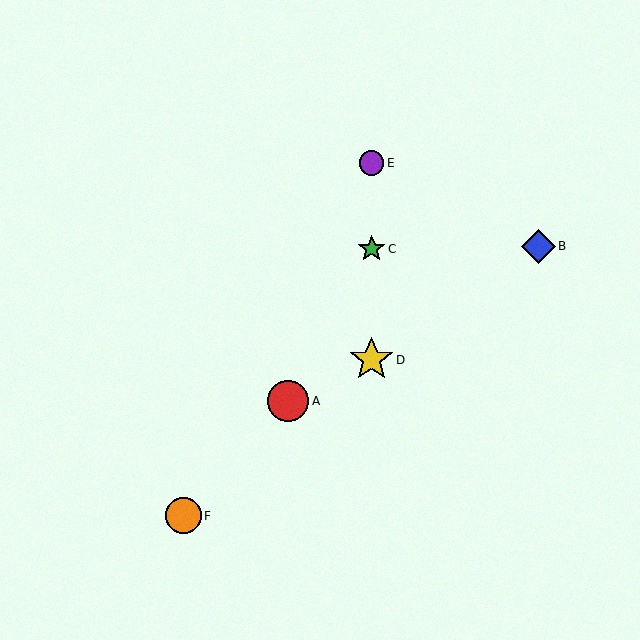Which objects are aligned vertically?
Objects C, D, E are aligned vertically.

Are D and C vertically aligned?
Yes, both are at x≈372.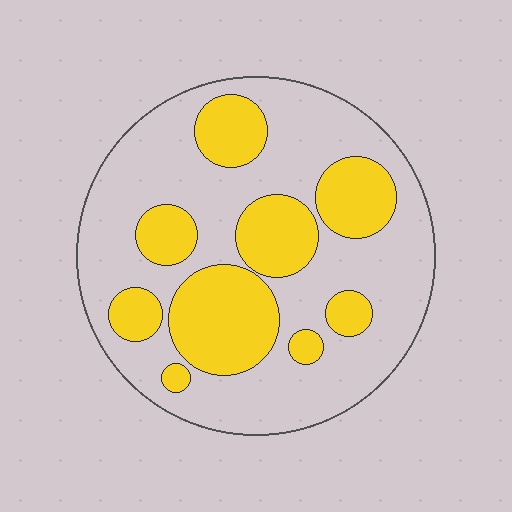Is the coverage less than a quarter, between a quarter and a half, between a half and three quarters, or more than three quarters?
Between a quarter and a half.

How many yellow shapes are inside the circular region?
9.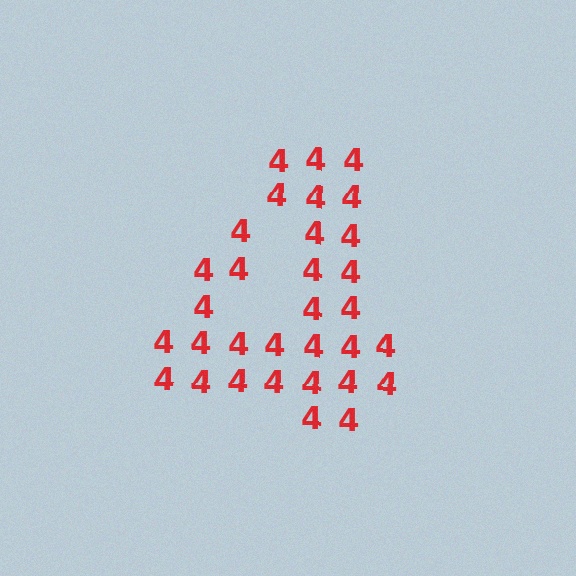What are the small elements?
The small elements are digit 4's.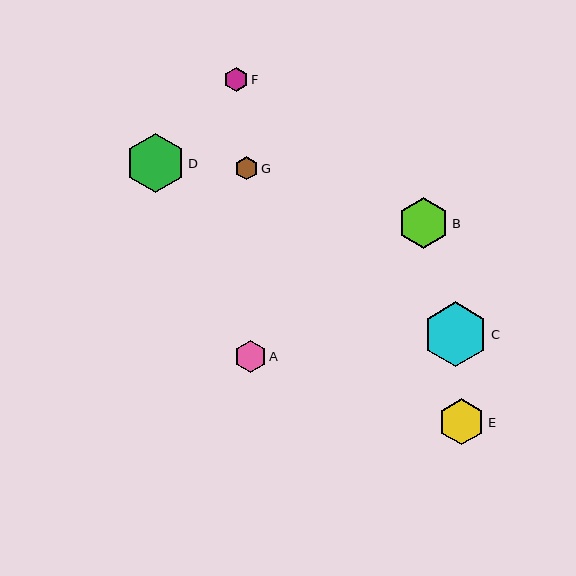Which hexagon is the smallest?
Hexagon G is the smallest with a size of approximately 23 pixels.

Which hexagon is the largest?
Hexagon C is the largest with a size of approximately 65 pixels.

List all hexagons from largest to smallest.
From largest to smallest: C, D, B, E, A, F, G.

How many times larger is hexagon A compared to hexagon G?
Hexagon A is approximately 1.4 times the size of hexagon G.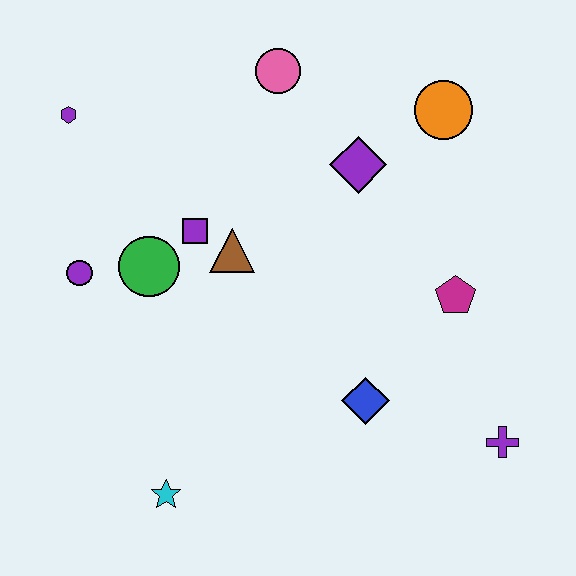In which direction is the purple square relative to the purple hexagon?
The purple square is to the right of the purple hexagon.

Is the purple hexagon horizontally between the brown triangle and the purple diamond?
No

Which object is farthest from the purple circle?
The purple cross is farthest from the purple circle.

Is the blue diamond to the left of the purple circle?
No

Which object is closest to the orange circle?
The purple diamond is closest to the orange circle.